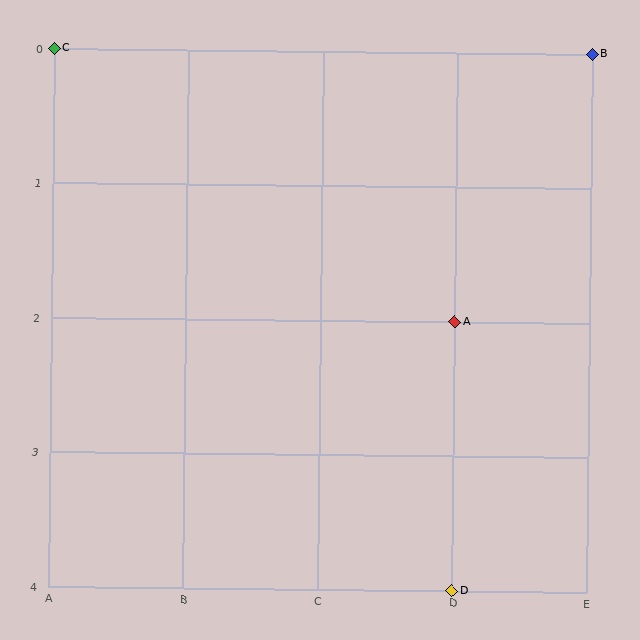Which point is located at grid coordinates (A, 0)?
Point C is at (A, 0).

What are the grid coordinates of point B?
Point B is at grid coordinates (E, 0).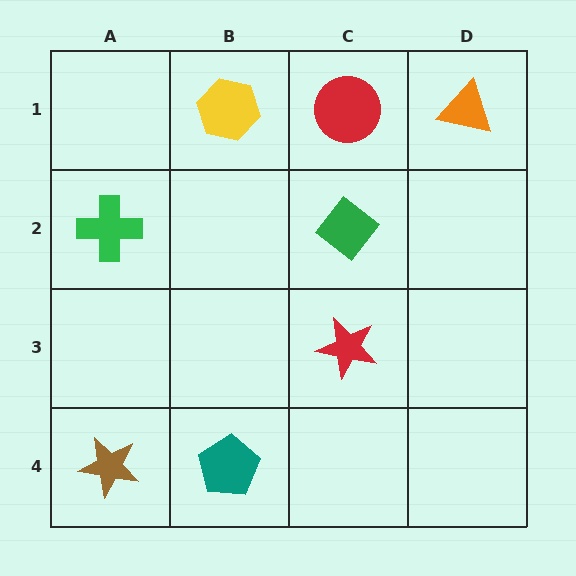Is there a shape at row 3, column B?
No, that cell is empty.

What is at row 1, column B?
A yellow hexagon.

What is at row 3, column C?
A red star.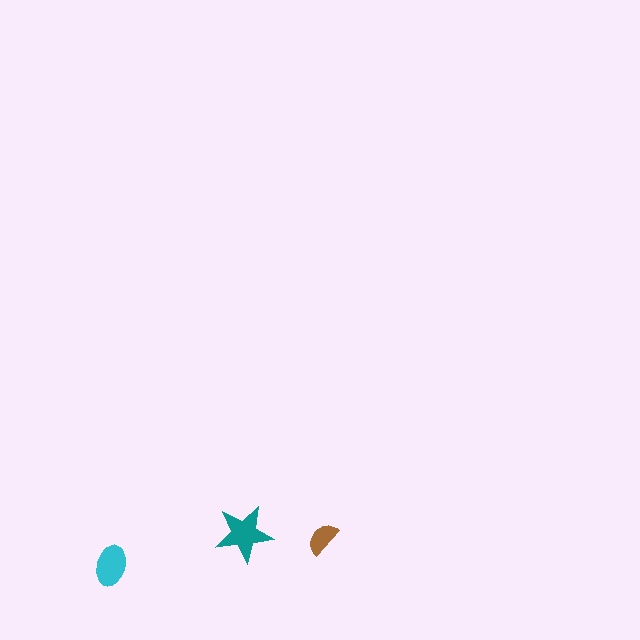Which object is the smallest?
The brown semicircle.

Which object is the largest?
The teal star.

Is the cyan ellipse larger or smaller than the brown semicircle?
Larger.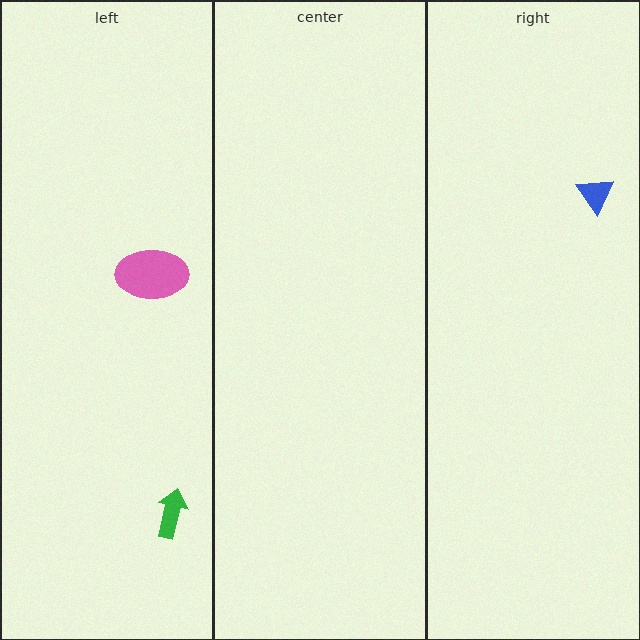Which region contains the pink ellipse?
The left region.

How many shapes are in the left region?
2.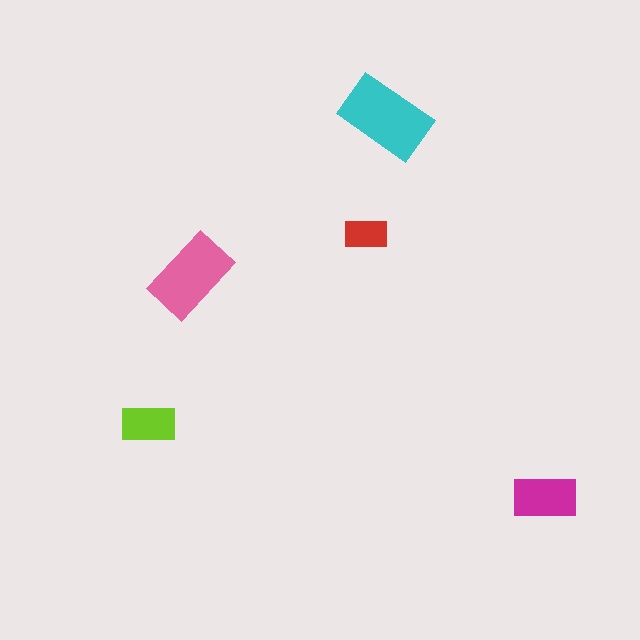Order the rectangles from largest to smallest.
the cyan one, the pink one, the magenta one, the lime one, the red one.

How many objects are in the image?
There are 5 objects in the image.